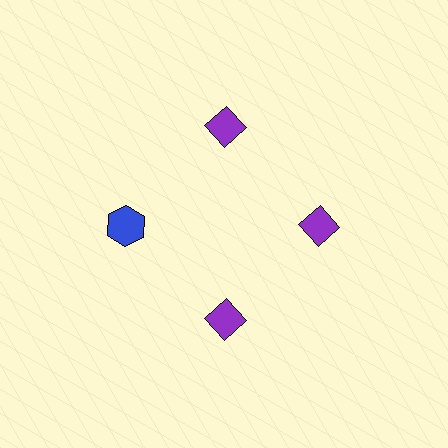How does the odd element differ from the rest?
It differs in both color (blue instead of purple) and shape (hexagon instead of diamond).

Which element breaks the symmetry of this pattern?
The blue hexagon at roughly the 9 o'clock position breaks the symmetry. All other shapes are purple diamonds.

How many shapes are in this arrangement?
There are 4 shapes arranged in a ring pattern.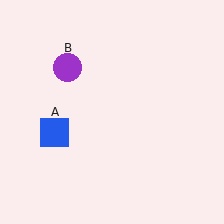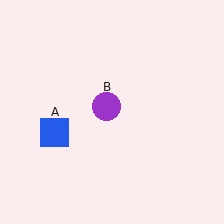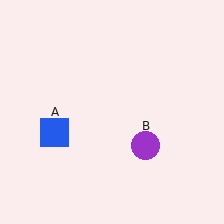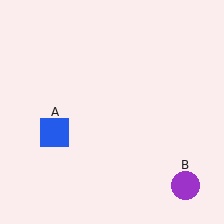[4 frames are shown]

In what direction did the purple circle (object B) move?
The purple circle (object B) moved down and to the right.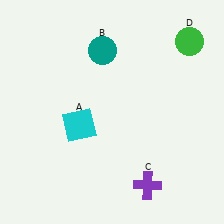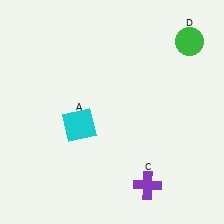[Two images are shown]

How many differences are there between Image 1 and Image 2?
There is 1 difference between the two images.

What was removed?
The teal circle (B) was removed in Image 2.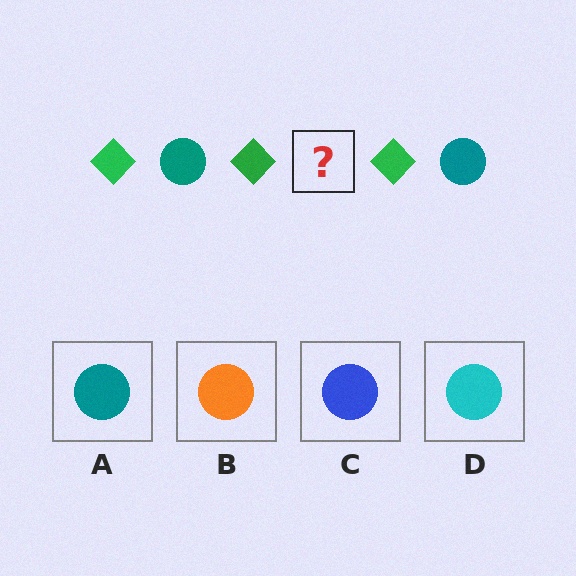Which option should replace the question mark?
Option A.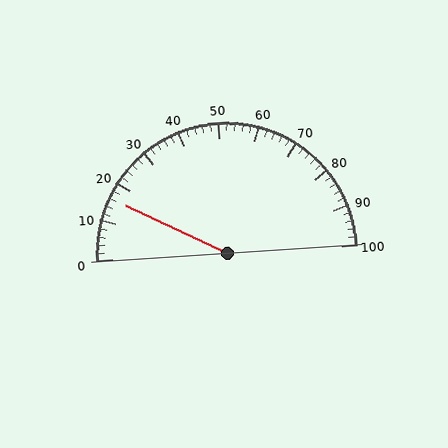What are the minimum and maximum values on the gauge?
The gauge ranges from 0 to 100.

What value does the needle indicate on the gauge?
The needle indicates approximately 16.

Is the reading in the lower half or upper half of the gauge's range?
The reading is in the lower half of the range (0 to 100).